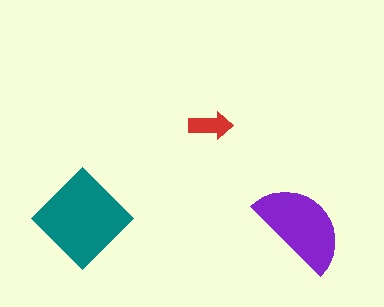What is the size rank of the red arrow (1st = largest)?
3rd.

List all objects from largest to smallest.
The teal diamond, the purple semicircle, the red arrow.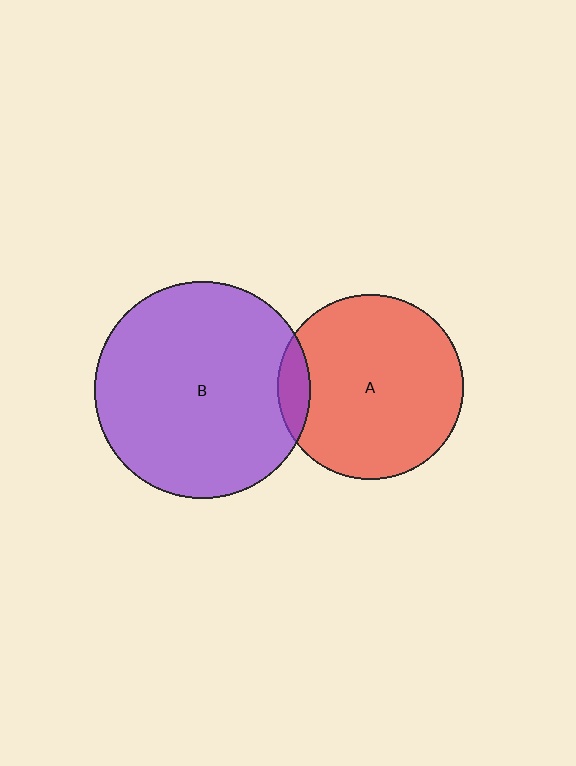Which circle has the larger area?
Circle B (purple).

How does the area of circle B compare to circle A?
Approximately 1.4 times.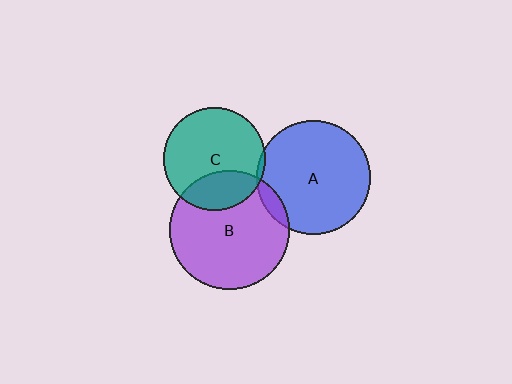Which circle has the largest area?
Circle B (purple).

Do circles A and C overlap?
Yes.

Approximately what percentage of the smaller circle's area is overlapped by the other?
Approximately 5%.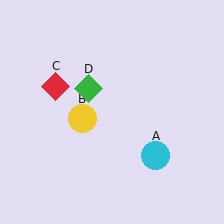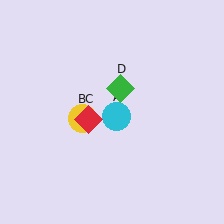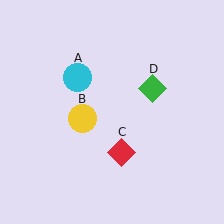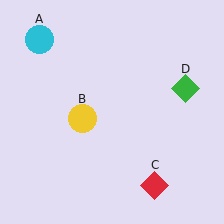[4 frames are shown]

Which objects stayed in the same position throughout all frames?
Yellow circle (object B) remained stationary.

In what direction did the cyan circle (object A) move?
The cyan circle (object A) moved up and to the left.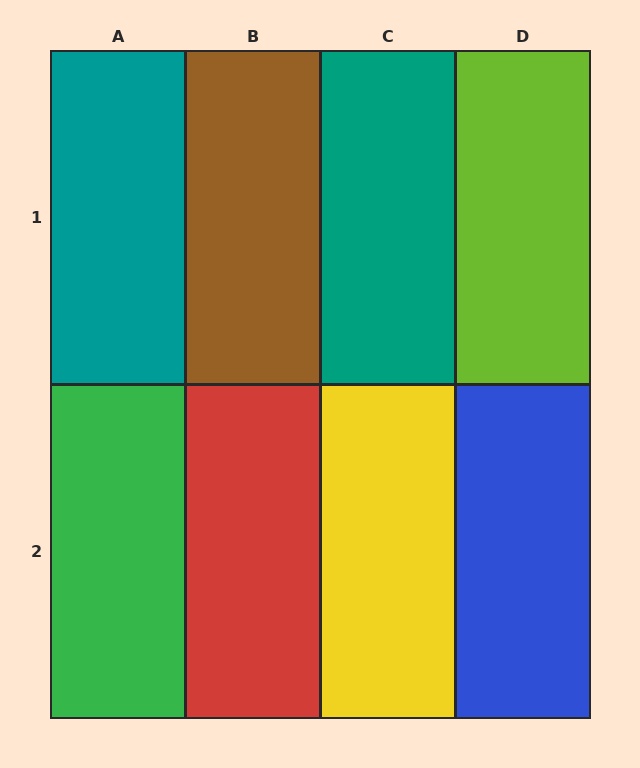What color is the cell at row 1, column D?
Lime.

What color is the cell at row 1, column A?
Teal.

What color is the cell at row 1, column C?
Teal.